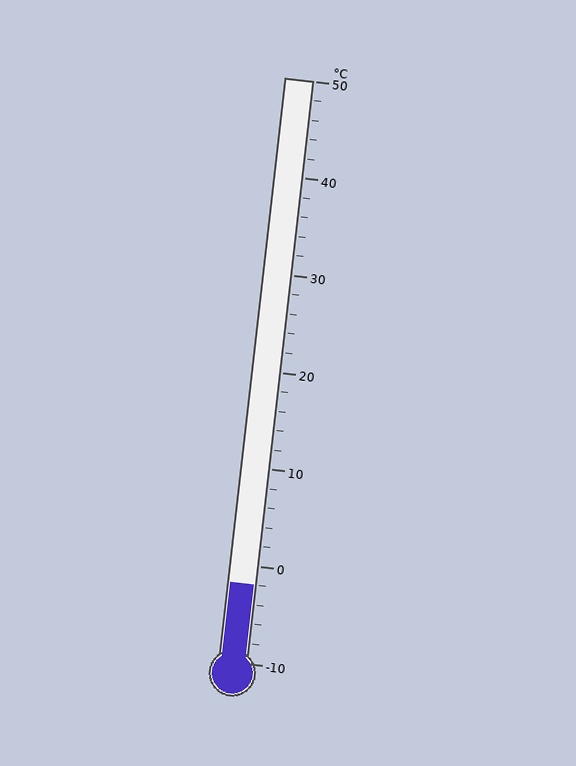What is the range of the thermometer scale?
The thermometer scale ranges from -10°C to 50°C.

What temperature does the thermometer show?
The thermometer shows approximately -2°C.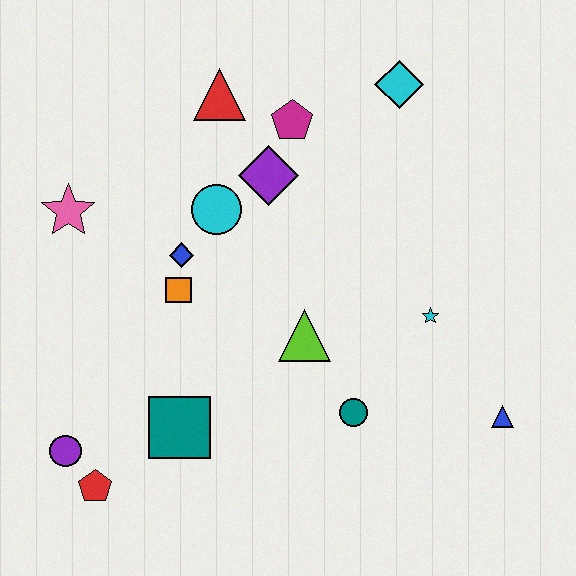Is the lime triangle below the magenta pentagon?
Yes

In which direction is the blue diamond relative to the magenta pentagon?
The blue diamond is below the magenta pentagon.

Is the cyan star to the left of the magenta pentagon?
No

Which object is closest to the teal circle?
The lime triangle is closest to the teal circle.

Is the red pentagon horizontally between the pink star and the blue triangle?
Yes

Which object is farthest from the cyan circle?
The blue triangle is farthest from the cyan circle.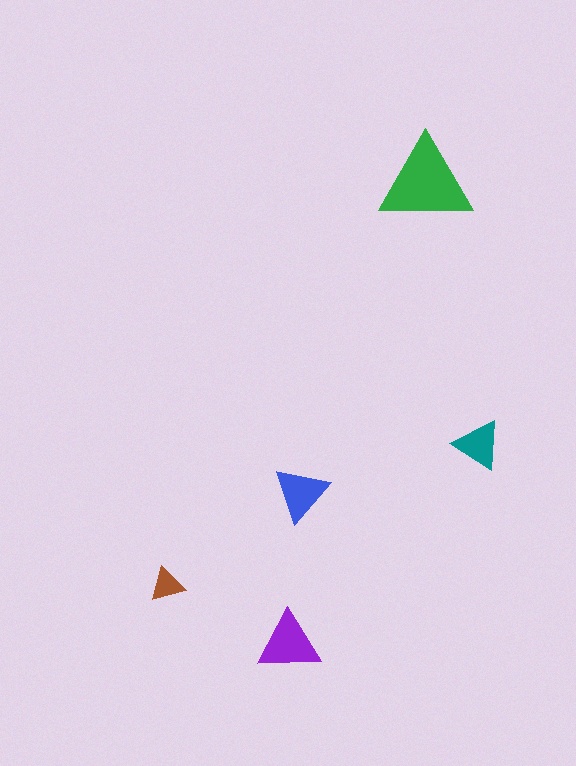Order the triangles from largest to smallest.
the green one, the purple one, the blue one, the teal one, the brown one.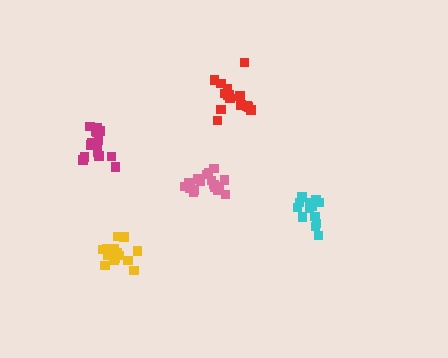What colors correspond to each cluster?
The clusters are colored: cyan, yellow, red, pink, magenta.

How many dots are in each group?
Group 1: 13 dots, Group 2: 16 dots, Group 3: 16 dots, Group 4: 17 dots, Group 5: 16 dots (78 total).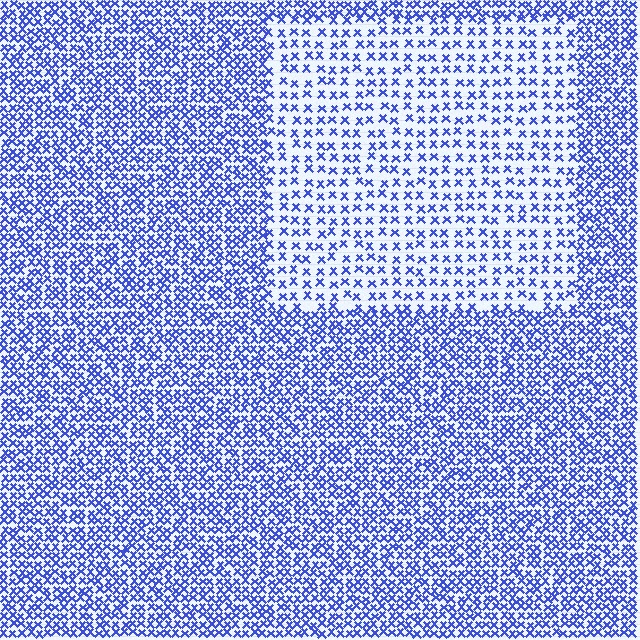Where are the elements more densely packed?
The elements are more densely packed outside the rectangle boundary.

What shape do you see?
I see a rectangle.